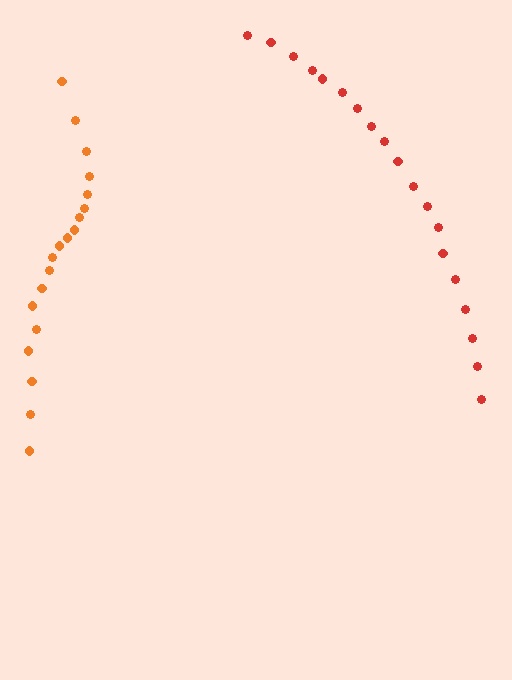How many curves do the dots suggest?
There are 2 distinct paths.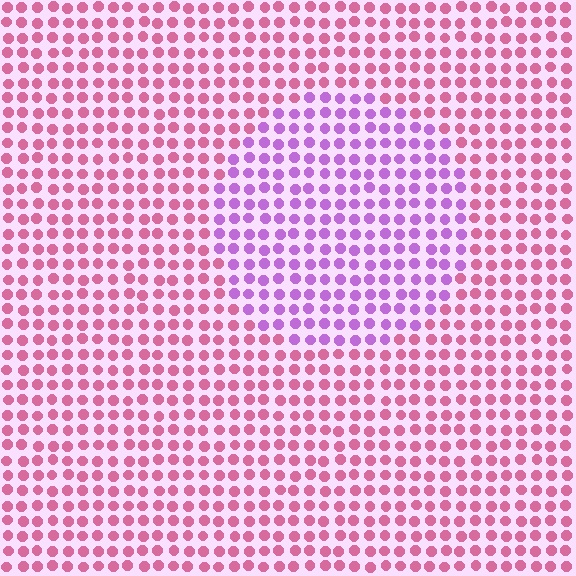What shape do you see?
I see a circle.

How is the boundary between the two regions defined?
The boundary is defined purely by a slight shift in hue (about 46 degrees). Spacing, size, and orientation are identical on both sides.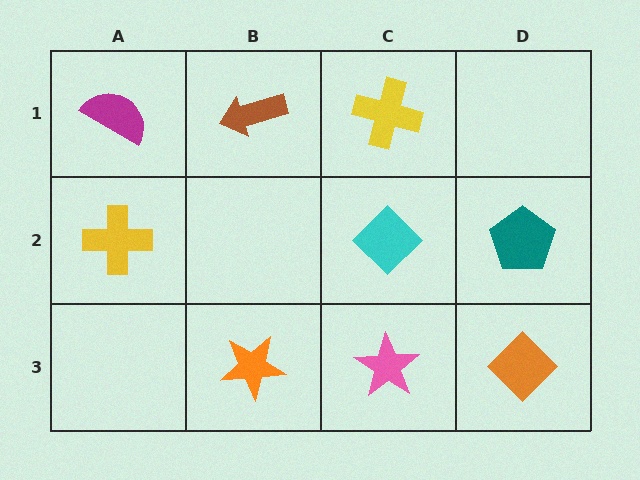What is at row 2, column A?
A yellow cross.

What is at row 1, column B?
A brown arrow.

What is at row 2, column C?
A cyan diamond.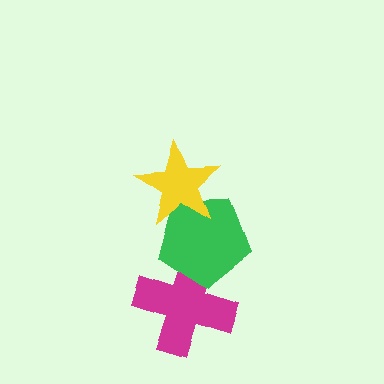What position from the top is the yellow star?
The yellow star is 1st from the top.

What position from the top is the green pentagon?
The green pentagon is 2nd from the top.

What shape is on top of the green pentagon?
The yellow star is on top of the green pentagon.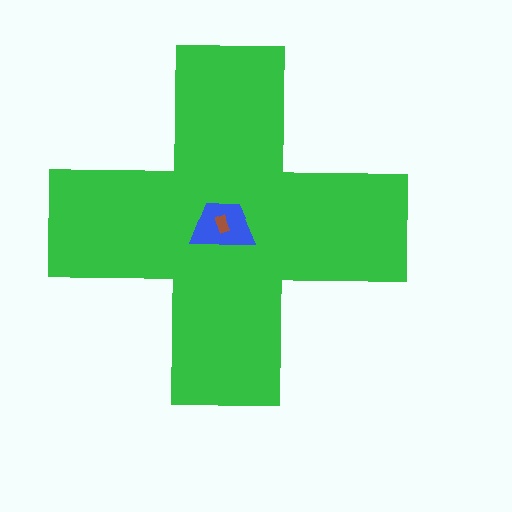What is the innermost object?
The brown rectangle.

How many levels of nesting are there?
3.